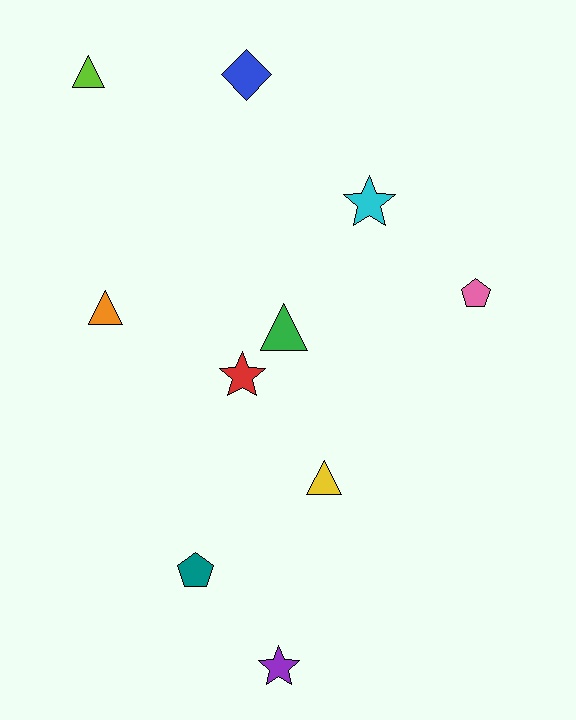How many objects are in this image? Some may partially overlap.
There are 10 objects.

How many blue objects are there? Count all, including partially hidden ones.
There is 1 blue object.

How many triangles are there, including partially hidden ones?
There are 4 triangles.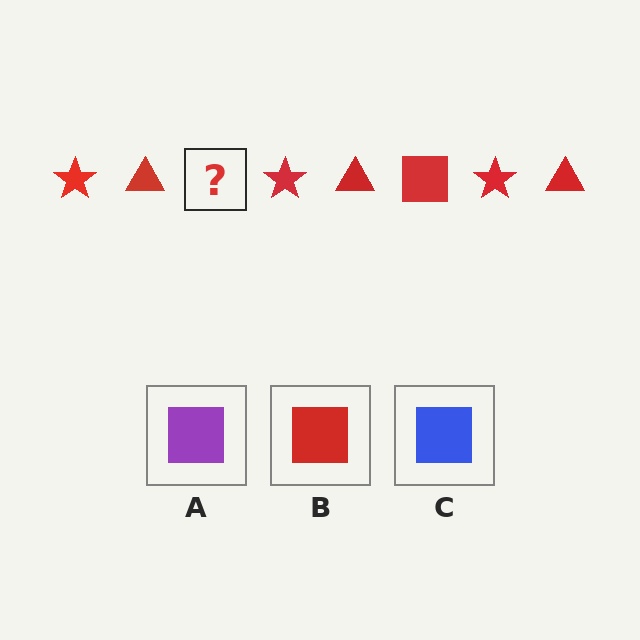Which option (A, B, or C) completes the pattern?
B.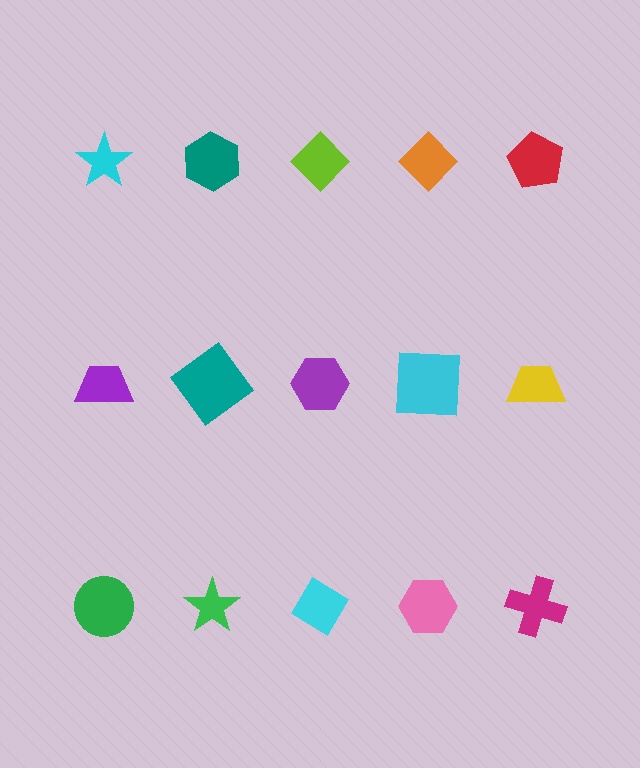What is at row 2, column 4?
A cyan square.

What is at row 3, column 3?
A cyan diamond.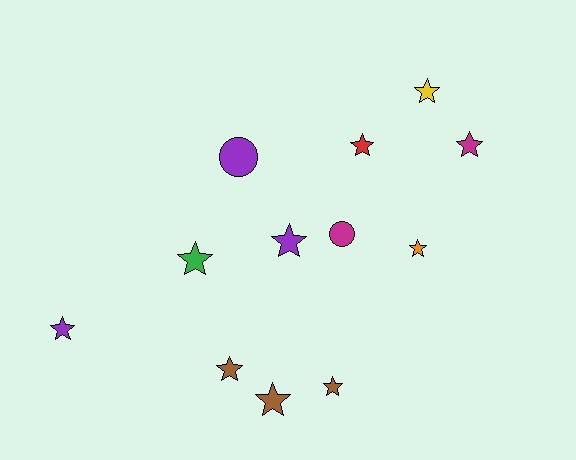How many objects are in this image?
There are 12 objects.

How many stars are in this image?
There are 10 stars.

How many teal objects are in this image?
There are no teal objects.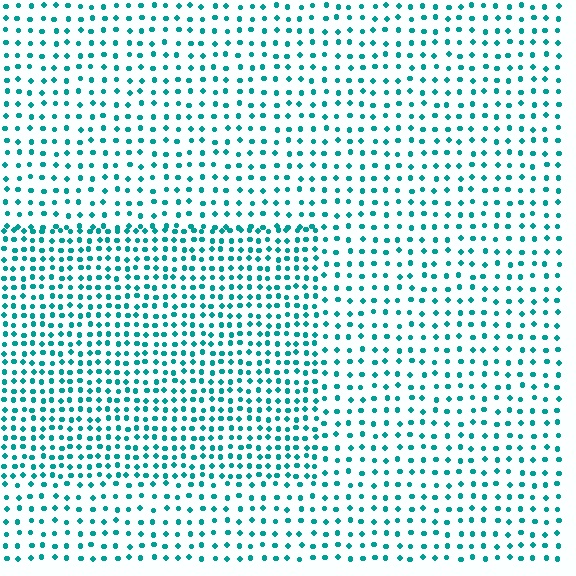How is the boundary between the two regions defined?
The boundary is defined by a change in element density (approximately 1.7x ratio). All elements are the same color, size, and shape.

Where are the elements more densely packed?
The elements are more densely packed inside the rectangle boundary.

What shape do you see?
I see a rectangle.